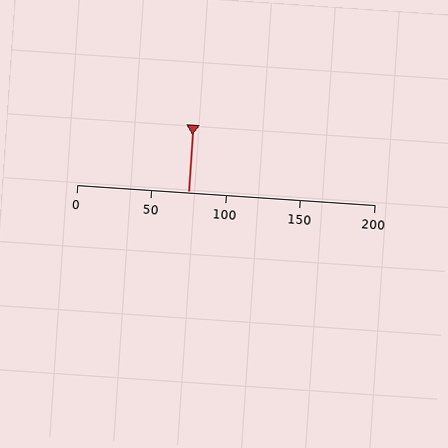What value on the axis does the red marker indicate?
The marker indicates approximately 75.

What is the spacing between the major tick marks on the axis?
The major ticks are spaced 50 apart.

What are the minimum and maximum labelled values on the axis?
The axis runs from 0 to 200.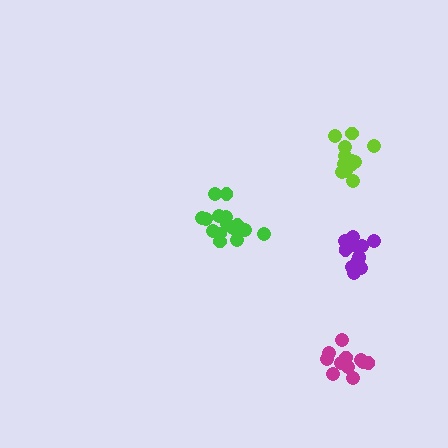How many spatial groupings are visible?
There are 4 spatial groupings.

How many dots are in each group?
Group 1: 16 dots, Group 2: 11 dots, Group 3: 14 dots, Group 4: 13 dots (54 total).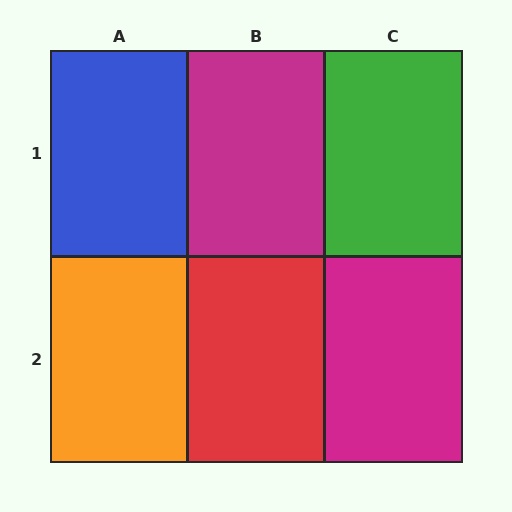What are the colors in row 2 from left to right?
Orange, red, magenta.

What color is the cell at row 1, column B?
Magenta.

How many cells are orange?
1 cell is orange.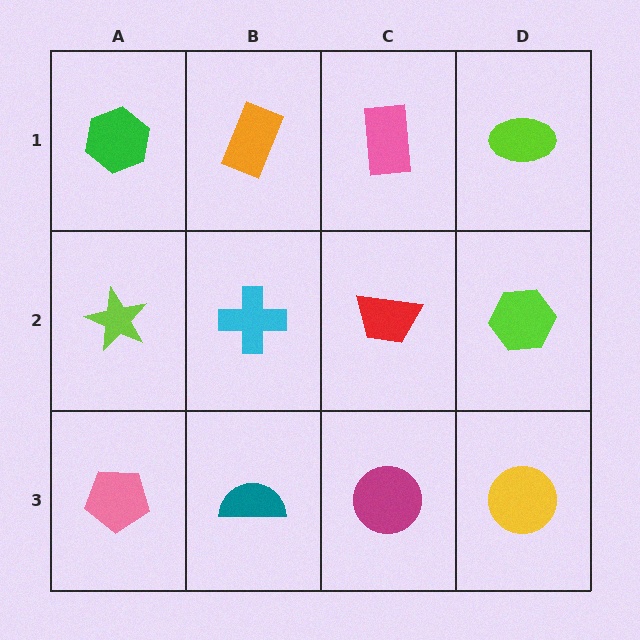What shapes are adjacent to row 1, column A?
A lime star (row 2, column A), an orange rectangle (row 1, column B).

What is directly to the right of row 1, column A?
An orange rectangle.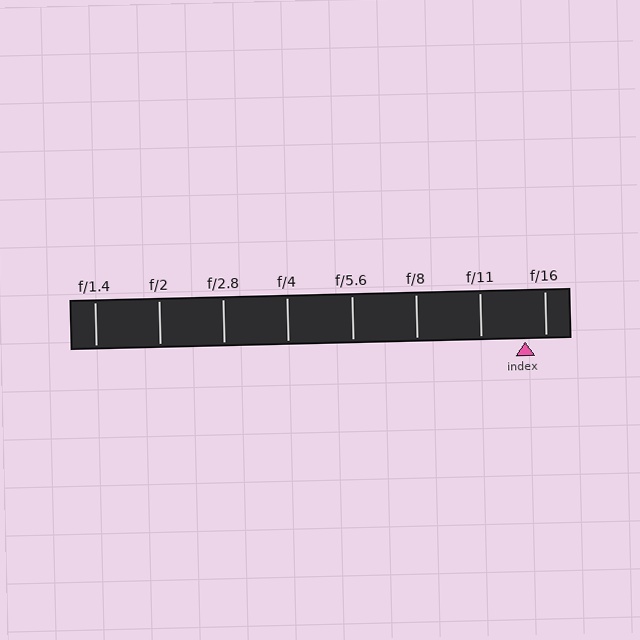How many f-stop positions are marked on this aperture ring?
There are 8 f-stop positions marked.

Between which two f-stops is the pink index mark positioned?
The index mark is between f/11 and f/16.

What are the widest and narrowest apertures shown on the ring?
The widest aperture shown is f/1.4 and the narrowest is f/16.